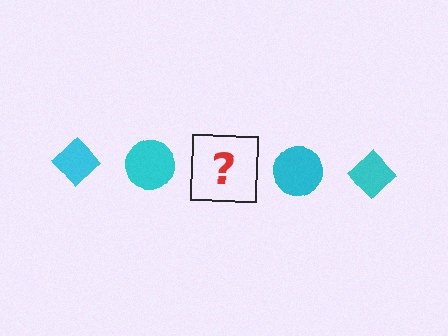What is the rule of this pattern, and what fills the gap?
The rule is that the pattern cycles through diamond, circle shapes in cyan. The gap should be filled with a cyan diamond.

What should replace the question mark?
The question mark should be replaced with a cyan diamond.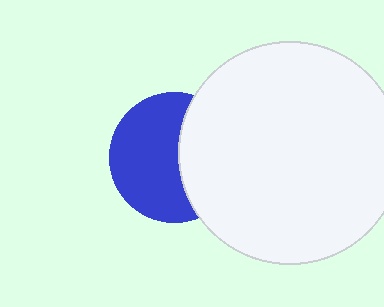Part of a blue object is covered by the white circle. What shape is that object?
It is a circle.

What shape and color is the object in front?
The object in front is a white circle.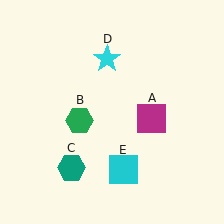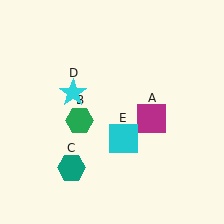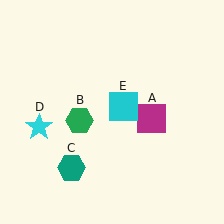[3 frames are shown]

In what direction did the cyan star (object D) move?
The cyan star (object D) moved down and to the left.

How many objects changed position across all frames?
2 objects changed position: cyan star (object D), cyan square (object E).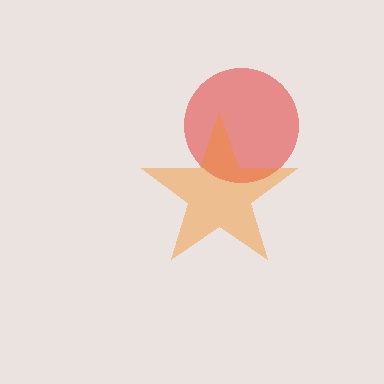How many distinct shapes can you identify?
There are 2 distinct shapes: a red circle, an orange star.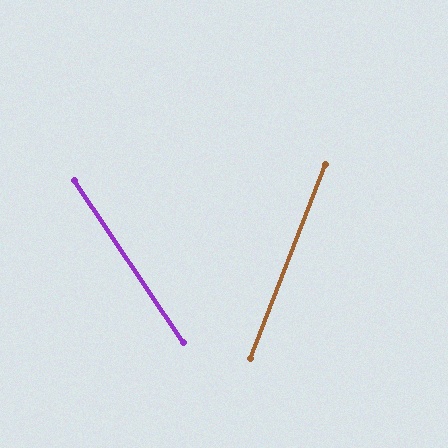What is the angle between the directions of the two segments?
Approximately 55 degrees.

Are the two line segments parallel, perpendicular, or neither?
Neither parallel nor perpendicular — they differ by about 55°.